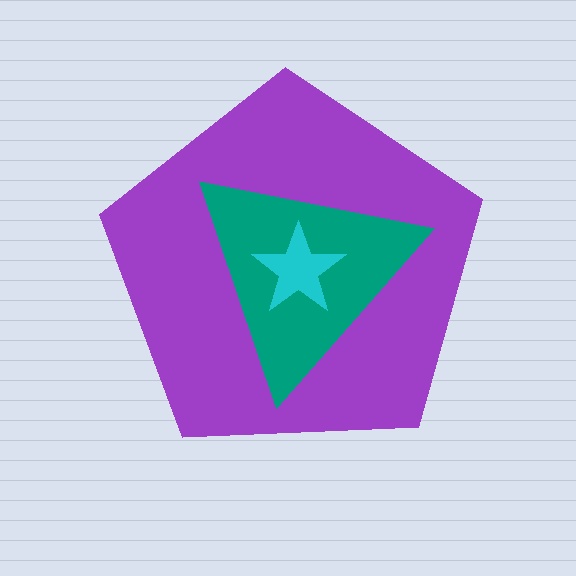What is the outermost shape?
The purple pentagon.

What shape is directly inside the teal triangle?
The cyan star.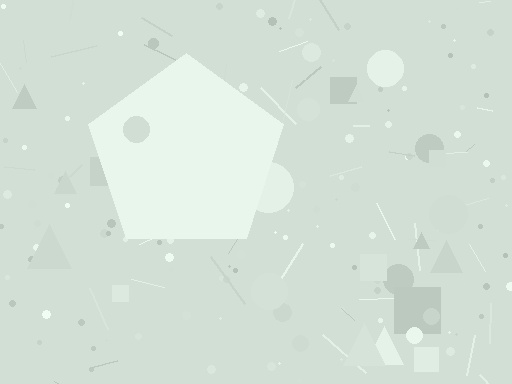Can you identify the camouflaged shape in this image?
The camouflaged shape is a pentagon.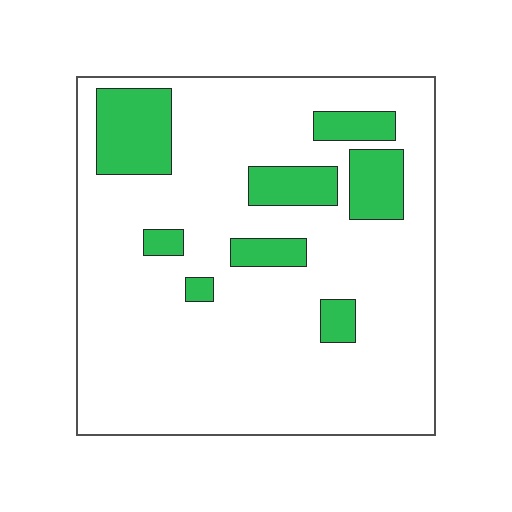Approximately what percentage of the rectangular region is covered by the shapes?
Approximately 15%.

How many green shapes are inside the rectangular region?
8.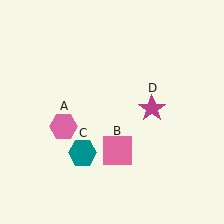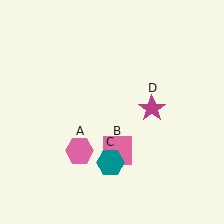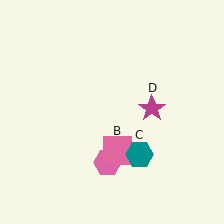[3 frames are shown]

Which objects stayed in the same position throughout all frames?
Pink square (object B) and magenta star (object D) remained stationary.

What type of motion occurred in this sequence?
The pink hexagon (object A), teal hexagon (object C) rotated counterclockwise around the center of the scene.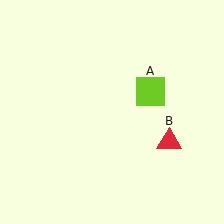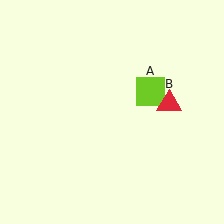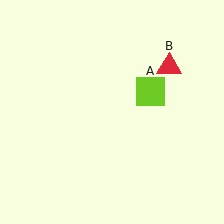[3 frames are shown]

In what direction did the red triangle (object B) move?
The red triangle (object B) moved up.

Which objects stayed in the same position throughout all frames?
Lime square (object A) remained stationary.